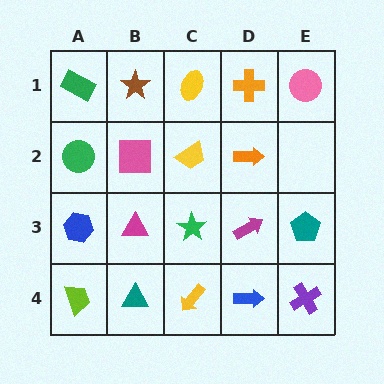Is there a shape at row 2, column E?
No, that cell is empty.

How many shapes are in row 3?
5 shapes.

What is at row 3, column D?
A magenta arrow.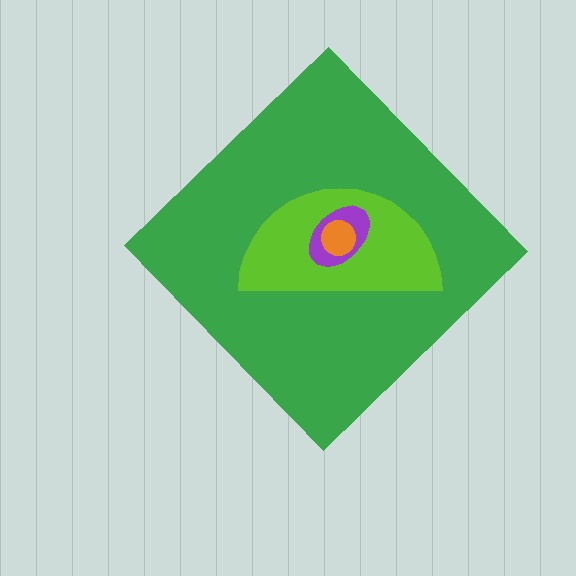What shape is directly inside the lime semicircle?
The purple ellipse.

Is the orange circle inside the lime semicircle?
Yes.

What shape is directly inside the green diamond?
The lime semicircle.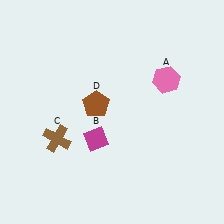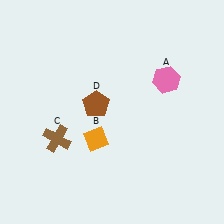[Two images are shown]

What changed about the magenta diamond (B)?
In Image 1, B is magenta. In Image 2, it changed to orange.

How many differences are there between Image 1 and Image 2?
There is 1 difference between the two images.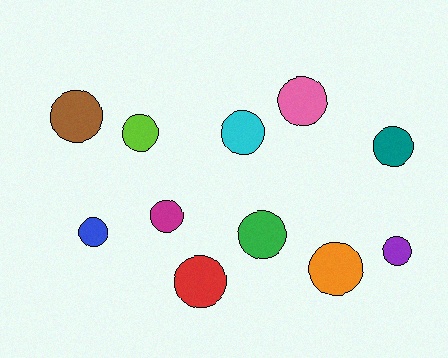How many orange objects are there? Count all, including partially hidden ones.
There is 1 orange object.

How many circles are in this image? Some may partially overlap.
There are 11 circles.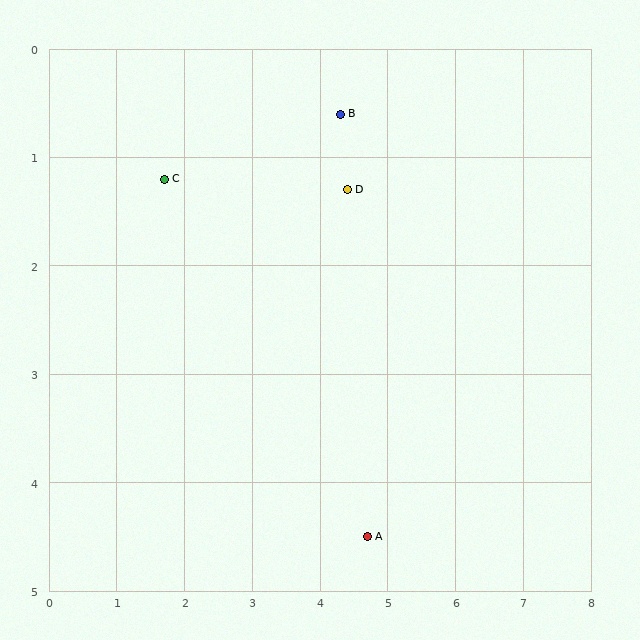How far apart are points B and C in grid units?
Points B and C are about 2.7 grid units apart.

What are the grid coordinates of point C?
Point C is at approximately (1.7, 1.2).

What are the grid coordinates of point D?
Point D is at approximately (4.4, 1.3).